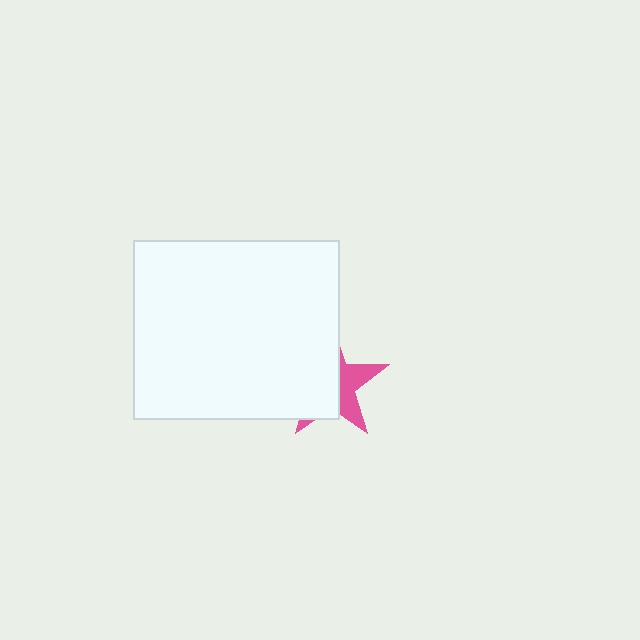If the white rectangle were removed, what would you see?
You would see the complete pink star.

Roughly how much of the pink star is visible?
A small part of it is visible (roughly 38%).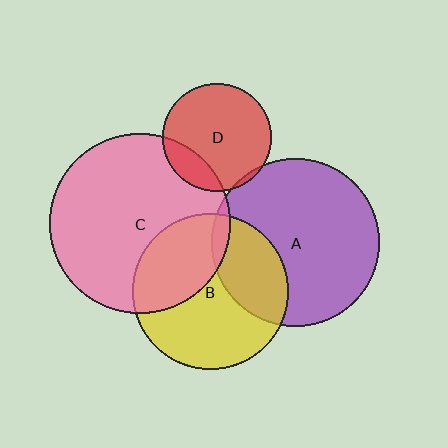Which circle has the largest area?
Circle C (pink).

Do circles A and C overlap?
Yes.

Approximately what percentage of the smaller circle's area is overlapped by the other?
Approximately 5%.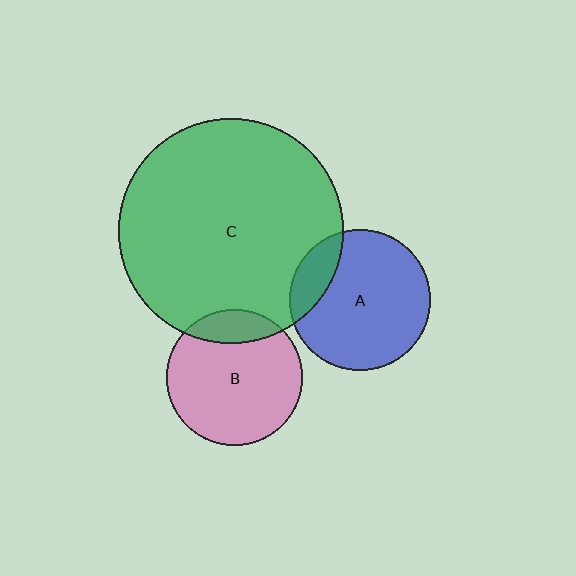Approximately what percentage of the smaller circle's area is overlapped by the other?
Approximately 15%.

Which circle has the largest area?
Circle C (green).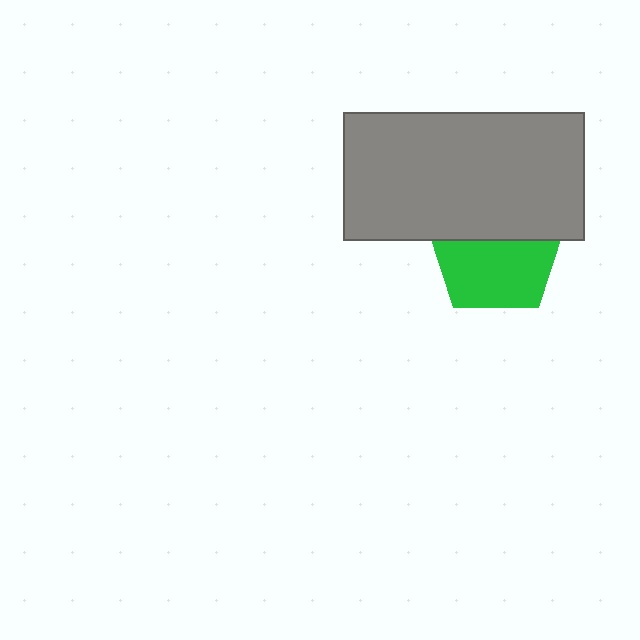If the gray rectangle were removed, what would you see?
You would see the complete green pentagon.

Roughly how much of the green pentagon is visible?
About half of it is visible (roughly 57%).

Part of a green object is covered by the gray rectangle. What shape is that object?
It is a pentagon.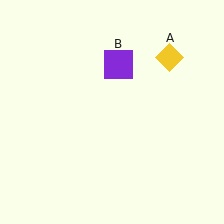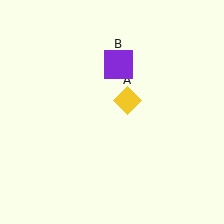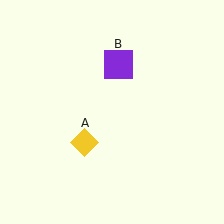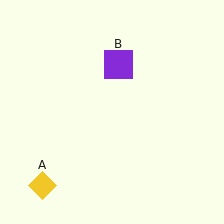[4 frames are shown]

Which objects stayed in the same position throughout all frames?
Purple square (object B) remained stationary.